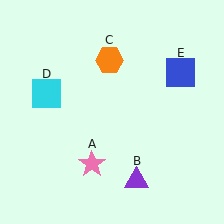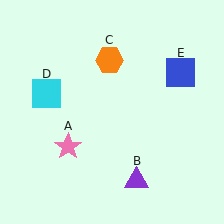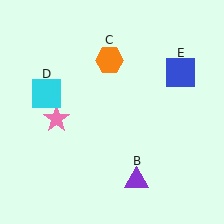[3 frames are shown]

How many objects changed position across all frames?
1 object changed position: pink star (object A).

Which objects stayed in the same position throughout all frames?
Purple triangle (object B) and orange hexagon (object C) and cyan square (object D) and blue square (object E) remained stationary.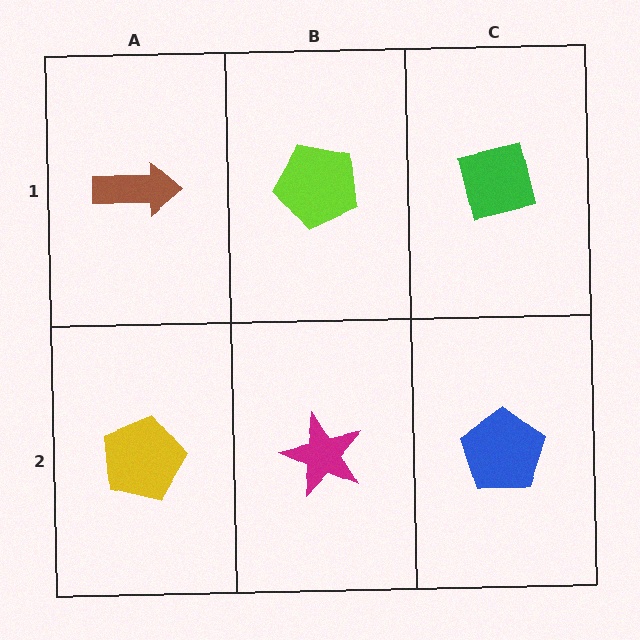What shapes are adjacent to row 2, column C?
A green square (row 1, column C), a magenta star (row 2, column B).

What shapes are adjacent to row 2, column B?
A lime pentagon (row 1, column B), a yellow pentagon (row 2, column A), a blue pentagon (row 2, column C).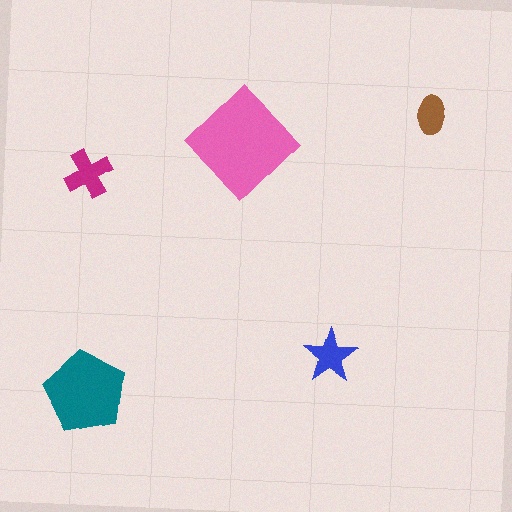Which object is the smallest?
The brown ellipse.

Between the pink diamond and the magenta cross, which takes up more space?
The pink diamond.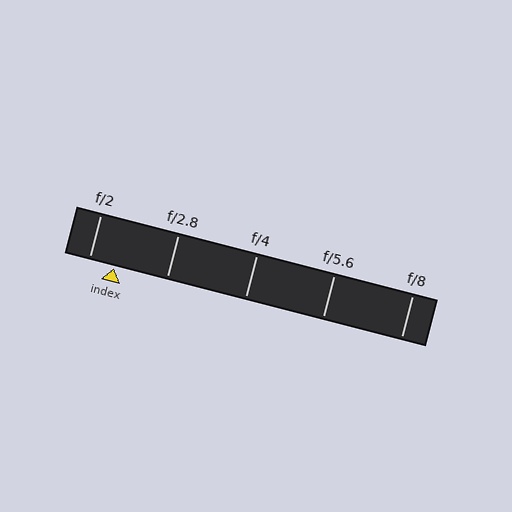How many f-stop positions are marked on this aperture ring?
There are 5 f-stop positions marked.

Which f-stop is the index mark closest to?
The index mark is closest to f/2.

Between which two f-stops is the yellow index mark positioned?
The index mark is between f/2 and f/2.8.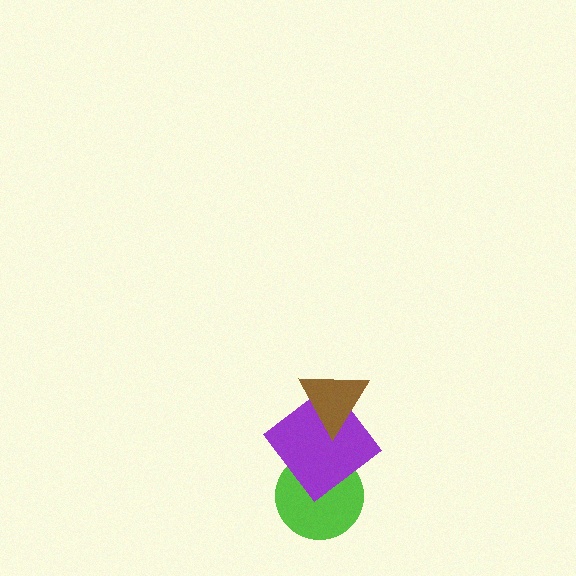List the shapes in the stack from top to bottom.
From top to bottom: the brown triangle, the purple diamond, the lime circle.